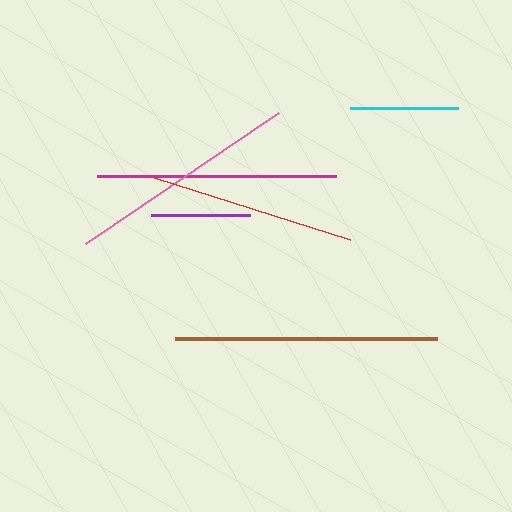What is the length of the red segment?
The red segment is approximately 206 pixels long.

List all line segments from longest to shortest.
From longest to shortest: brown, magenta, pink, red, cyan, purple.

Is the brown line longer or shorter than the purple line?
The brown line is longer than the purple line.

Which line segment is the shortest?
The purple line is the shortest at approximately 99 pixels.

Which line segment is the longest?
The brown line is the longest at approximately 262 pixels.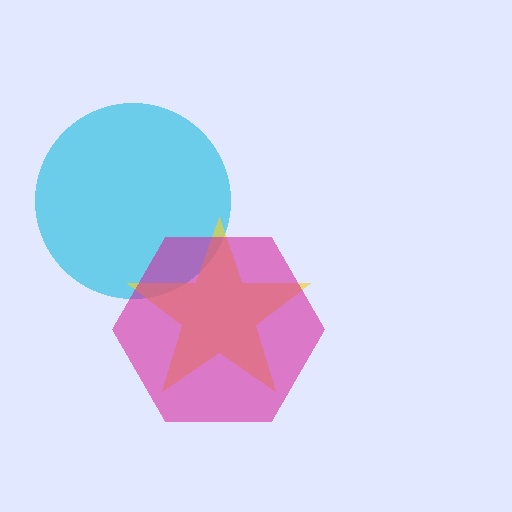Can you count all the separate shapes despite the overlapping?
Yes, there are 3 separate shapes.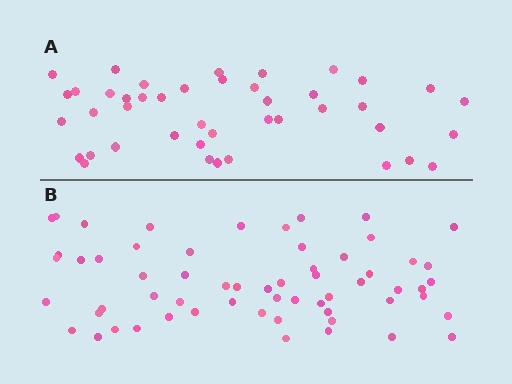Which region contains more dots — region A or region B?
Region B (the bottom region) has more dots.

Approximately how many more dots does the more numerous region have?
Region B has approximately 15 more dots than region A.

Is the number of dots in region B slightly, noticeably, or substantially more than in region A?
Region B has noticeably more, but not dramatically so. The ratio is roughly 1.4 to 1.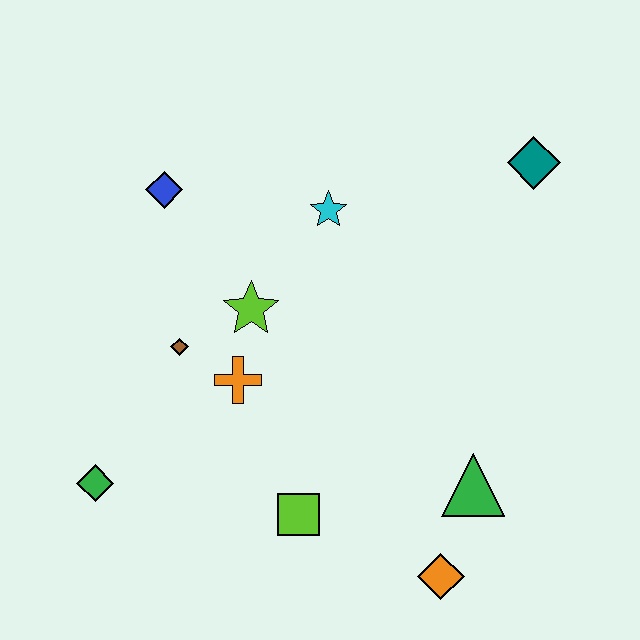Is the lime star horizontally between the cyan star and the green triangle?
No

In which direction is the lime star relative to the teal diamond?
The lime star is to the left of the teal diamond.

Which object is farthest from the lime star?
The orange diamond is farthest from the lime star.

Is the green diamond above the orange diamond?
Yes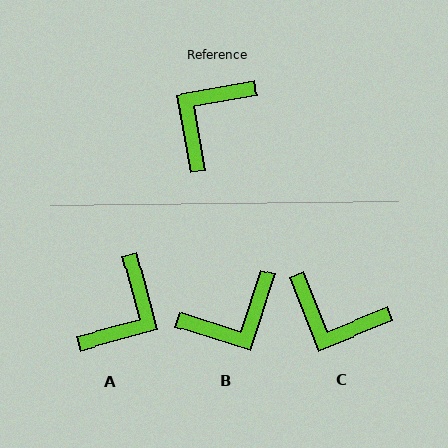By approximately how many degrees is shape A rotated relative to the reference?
Approximately 175 degrees clockwise.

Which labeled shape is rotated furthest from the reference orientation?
A, about 175 degrees away.